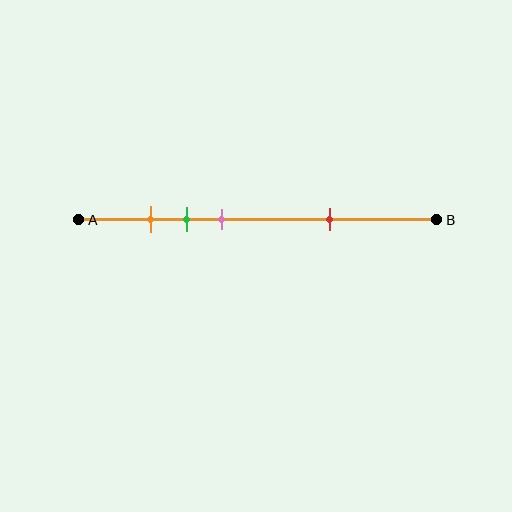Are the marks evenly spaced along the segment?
No, the marks are not evenly spaced.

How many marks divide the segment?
There are 4 marks dividing the segment.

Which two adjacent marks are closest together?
The orange and green marks are the closest adjacent pair.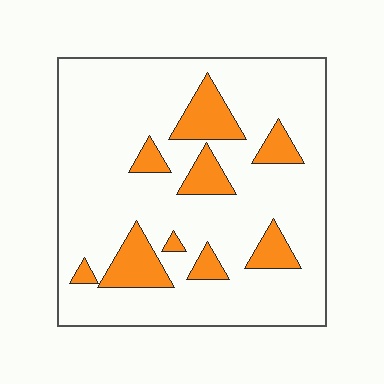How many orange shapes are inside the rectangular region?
9.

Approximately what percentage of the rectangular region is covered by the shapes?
Approximately 15%.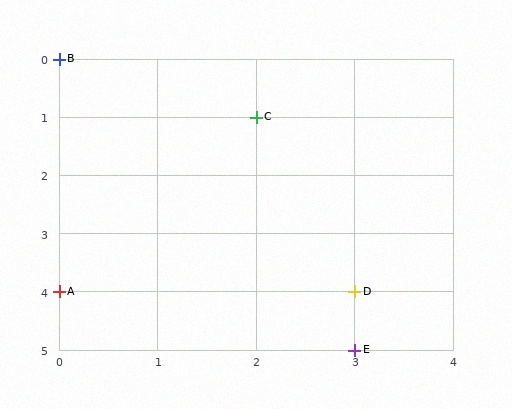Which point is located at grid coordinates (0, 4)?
Point A is at (0, 4).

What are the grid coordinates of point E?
Point E is at grid coordinates (3, 5).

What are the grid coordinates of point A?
Point A is at grid coordinates (0, 4).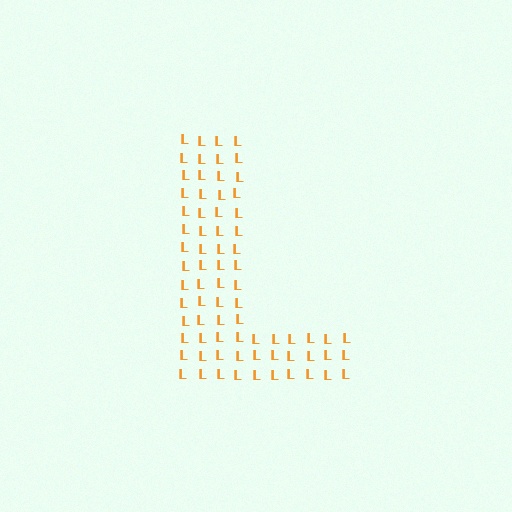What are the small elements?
The small elements are letter L's.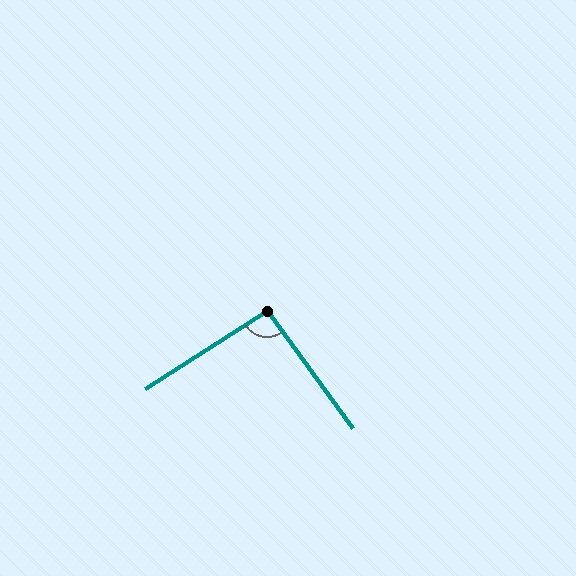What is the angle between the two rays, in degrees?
Approximately 93 degrees.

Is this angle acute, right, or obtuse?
It is approximately a right angle.